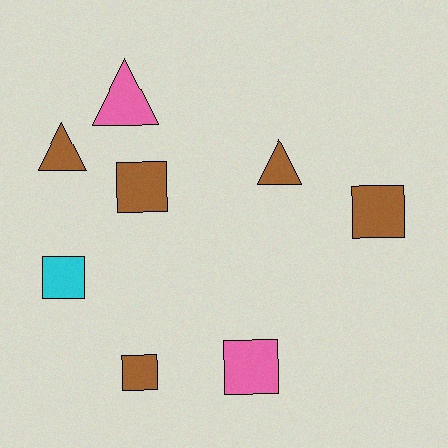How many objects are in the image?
There are 8 objects.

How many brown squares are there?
There are 3 brown squares.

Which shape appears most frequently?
Square, with 5 objects.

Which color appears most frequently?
Brown, with 5 objects.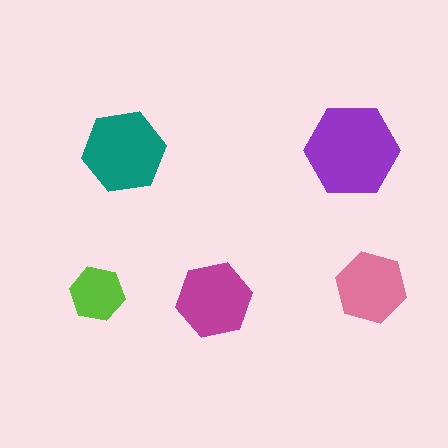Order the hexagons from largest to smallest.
the purple one, the teal one, the magenta one, the pink one, the lime one.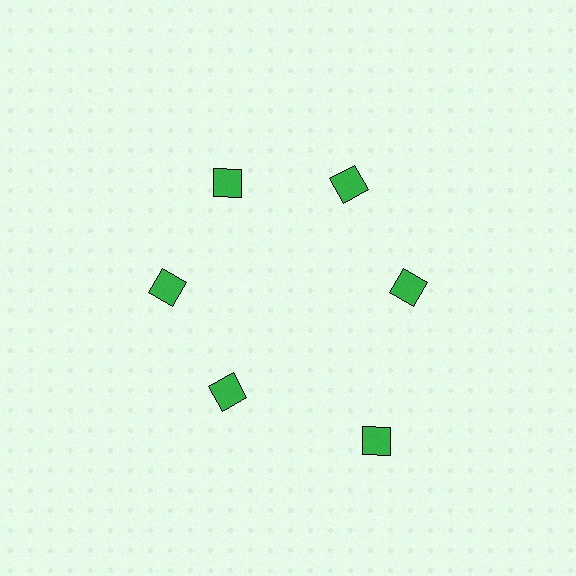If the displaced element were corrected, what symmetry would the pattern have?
It would have 6-fold rotational symmetry — the pattern would map onto itself every 60 degrees.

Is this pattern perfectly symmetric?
No. The 6 green diamonds are arranged in a ring, but one element near the 5 o'clock position is pushed outward from the center, breaking the 6-fold rotational symmetry.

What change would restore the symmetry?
The symmetry would be restored by moving it inward, back onto the ring so that all 6 diamonds sit at equal angles and equal distance from the center.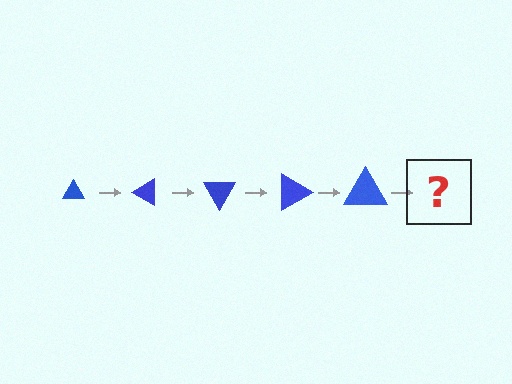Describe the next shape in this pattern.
It should be a triangle, larger than the previous one and rotated 150 degrees from the start.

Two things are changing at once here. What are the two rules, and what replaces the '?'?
The two rules are that the triangle grows larger each step and it rotates 30 degrees each step. The '?' should be a triangle, larger than the previous one and rotated 150 degrees from the start.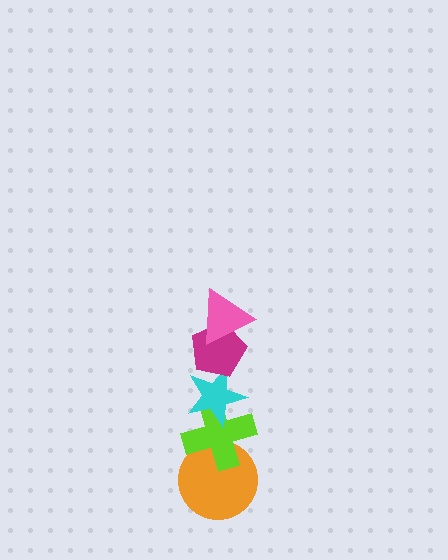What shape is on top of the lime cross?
The cyan star is on top of the lime cross.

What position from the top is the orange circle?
The orange circle is 5th from the top.